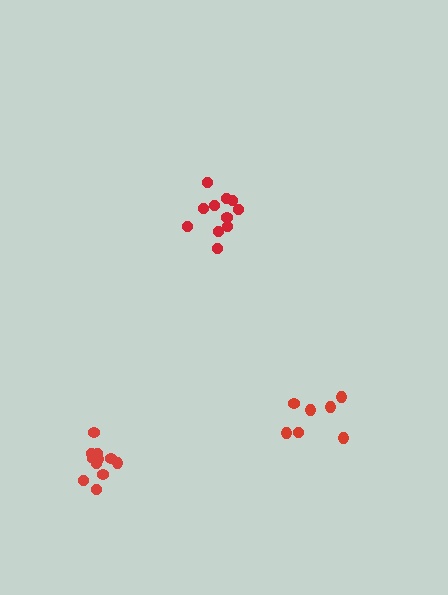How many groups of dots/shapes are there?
There are 3 groups.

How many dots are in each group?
Group 1: 11 dots, Group 2: 11 dots, Group 3: 7 dots (29 total).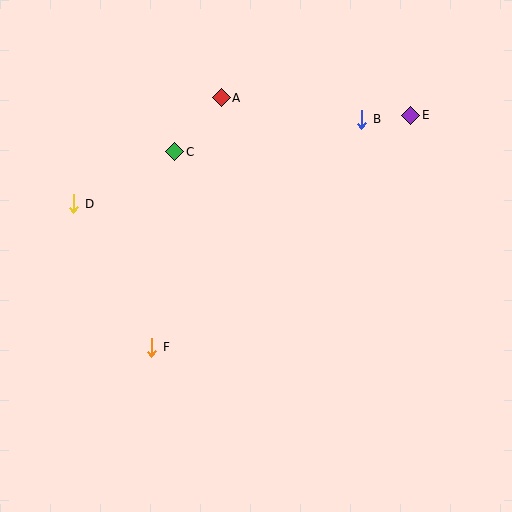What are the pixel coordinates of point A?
Point A is at (221, 98).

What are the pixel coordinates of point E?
Point E is at (411, 115).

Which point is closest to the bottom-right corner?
Point F is closest to the bottom-right corner.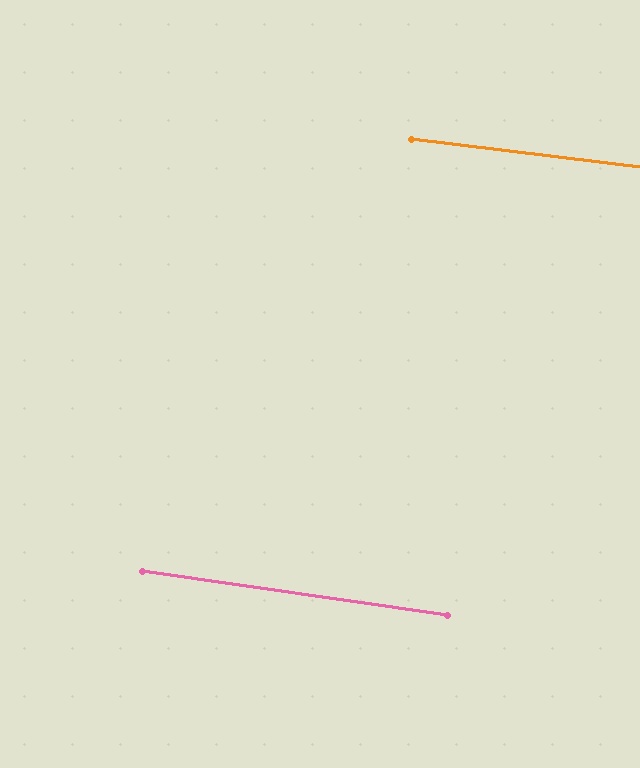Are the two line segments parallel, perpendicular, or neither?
Parallel — their directions differ by only 1.4°.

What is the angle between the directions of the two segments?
Approximately 1 degree.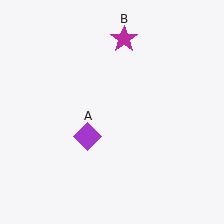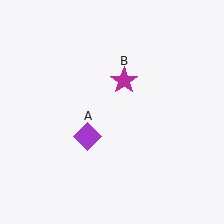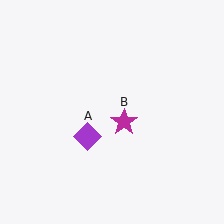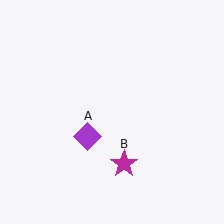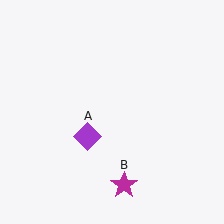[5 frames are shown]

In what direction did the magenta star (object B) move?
The magenta star (object B) moved down.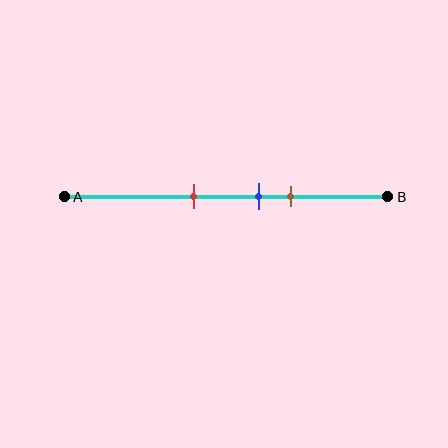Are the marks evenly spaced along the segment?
Yes, the marks are approximately evenly spaced.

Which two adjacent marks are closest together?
The blue and brown marks are the closest adjacent pair.